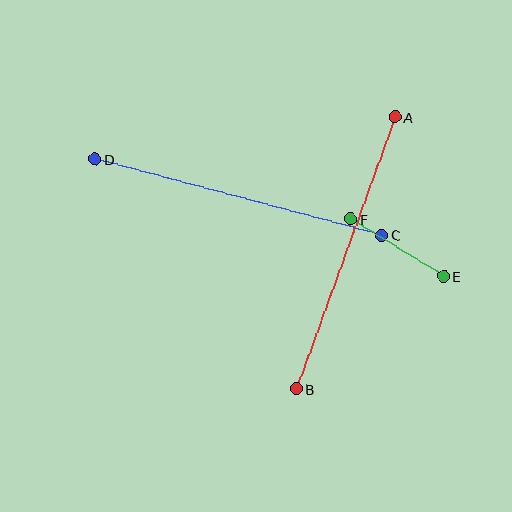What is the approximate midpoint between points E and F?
The midpoint is at approximately (397, 248) pixels.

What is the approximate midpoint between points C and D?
The midpoint is at approximately (238, 197) pixels.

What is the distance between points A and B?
The distance is approximately 289 pixels.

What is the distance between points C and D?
The distance is approximately 296 pixels.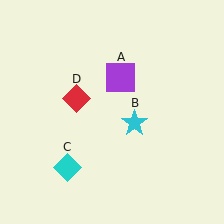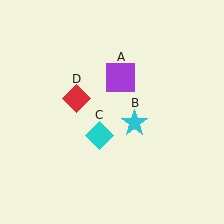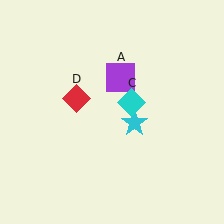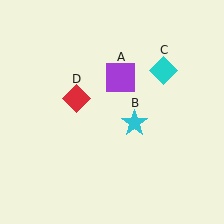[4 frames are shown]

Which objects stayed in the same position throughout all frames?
Purple square (object A) and cyan star (object B) and red diamond (object D) remained stationary.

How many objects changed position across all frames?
1 object changed position: cyan diamond (object C).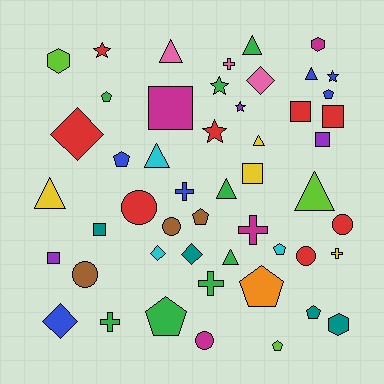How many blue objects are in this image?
There are 6 blue objects.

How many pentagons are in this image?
There are 9 pentagons.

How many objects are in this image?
There are 50 objects.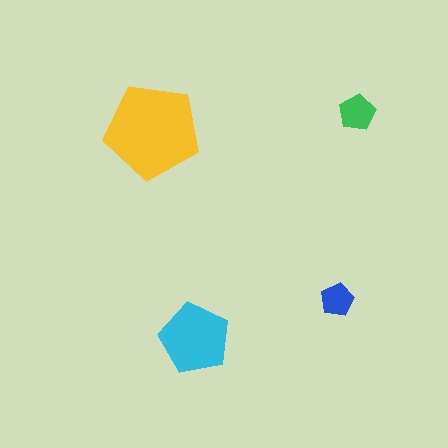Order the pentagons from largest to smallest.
the yellow one, the cyan one, the green one, the blue one.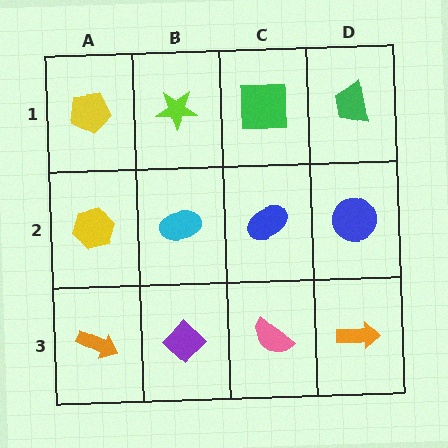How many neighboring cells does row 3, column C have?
3.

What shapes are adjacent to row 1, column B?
A cyan ellipse (row 2, column B), a yellow pentagon (row 1, column A), a green square (row 1, column C).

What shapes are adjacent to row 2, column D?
A green trapezoid (row 1, column D), an orange arrow (row 3, column D), a blue ellipse (row 2, column C).